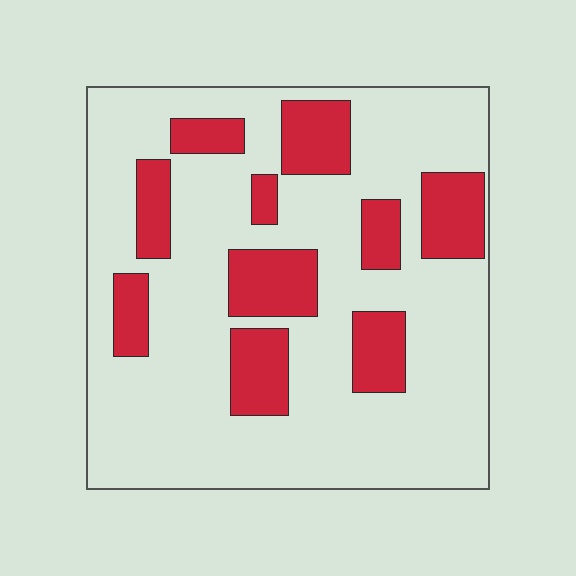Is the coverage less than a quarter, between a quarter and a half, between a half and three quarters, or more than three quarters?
Less than a quarter.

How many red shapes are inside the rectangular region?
10.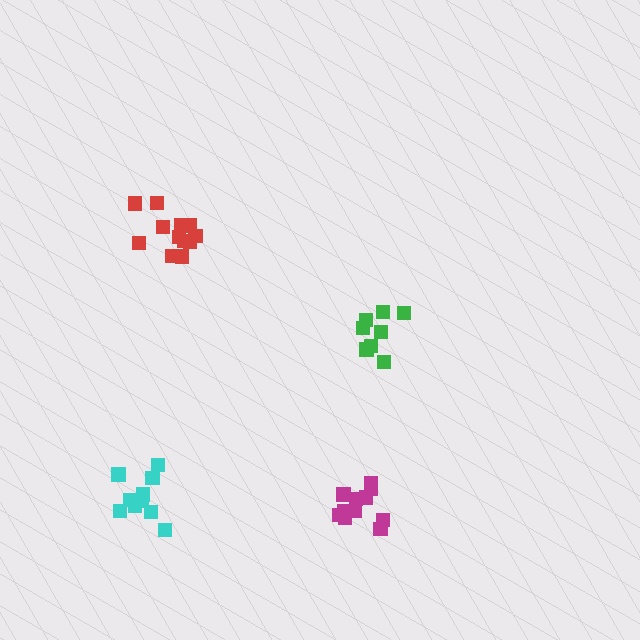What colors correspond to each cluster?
The clusters are colored: red, cyan, magenta, green.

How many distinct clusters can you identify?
There are 4 distinct clusters.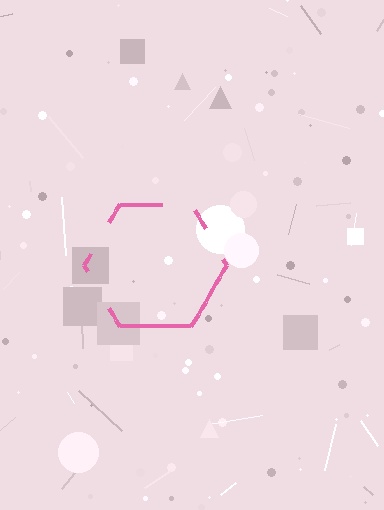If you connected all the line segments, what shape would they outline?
They would outline a hexagon.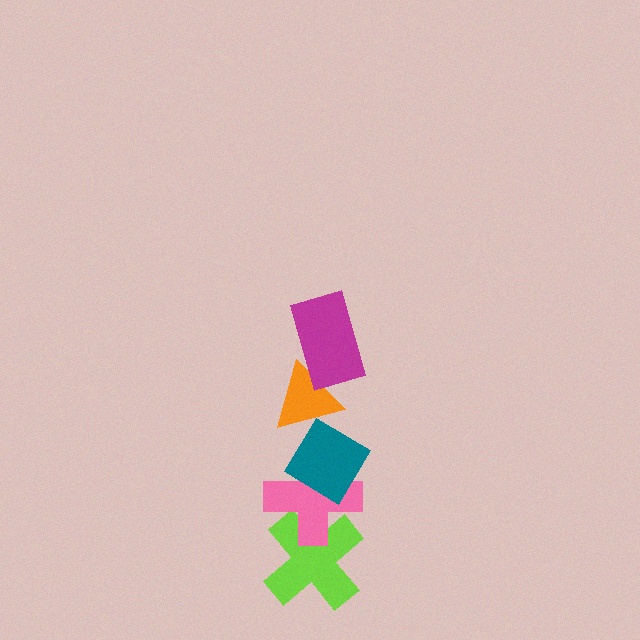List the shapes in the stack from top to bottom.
From top to bottom: the magenta rectangle, the orange triangle, the teal diamond, the pink cross, the lime cross.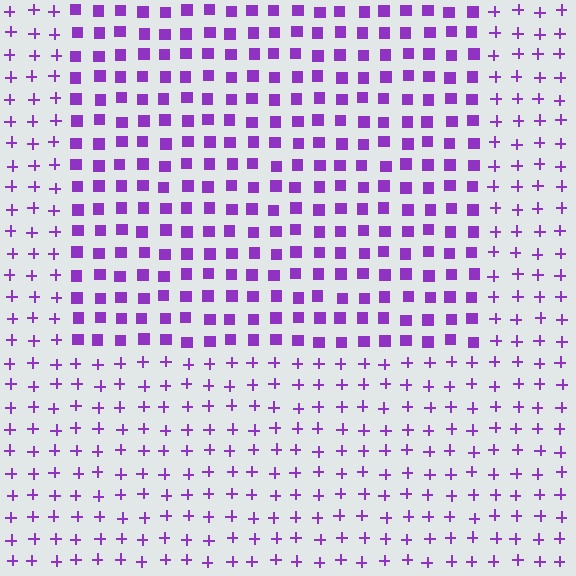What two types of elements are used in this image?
The image uses squares inside the rectangle region and plus signs outside it.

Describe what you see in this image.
The image is filled with small purple elements arranged in a uniform grid. A rectangle-shaped region contains squares, while the surrounding area contains plus signs. The boundary is defined purely by the change in element shape.